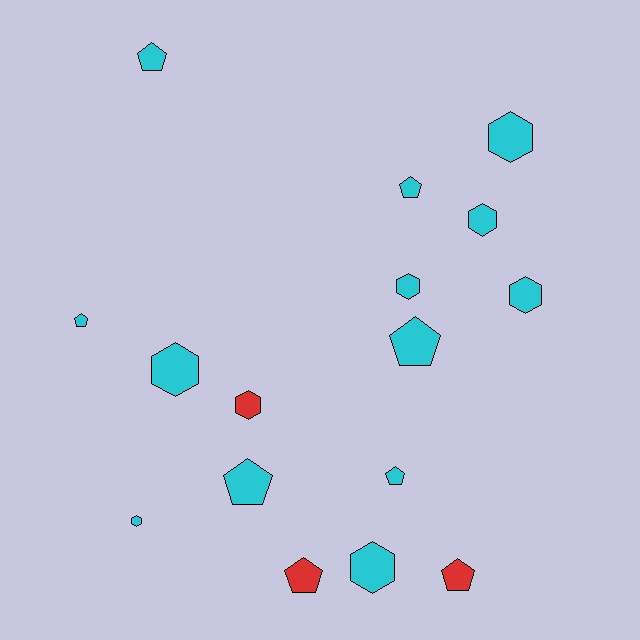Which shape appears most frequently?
Pentagon, with 8 objects.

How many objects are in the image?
There are 16 objects.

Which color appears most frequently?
Cyan, with 13 objects.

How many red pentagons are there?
There are 2 red pentagons.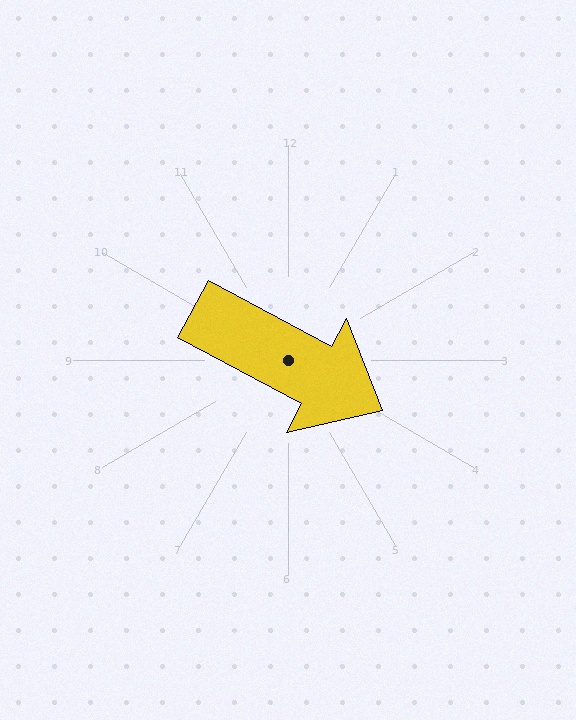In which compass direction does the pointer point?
Southeast.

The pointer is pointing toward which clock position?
Roughly 4 o'clock.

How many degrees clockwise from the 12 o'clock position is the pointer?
Approximately 118 degrees.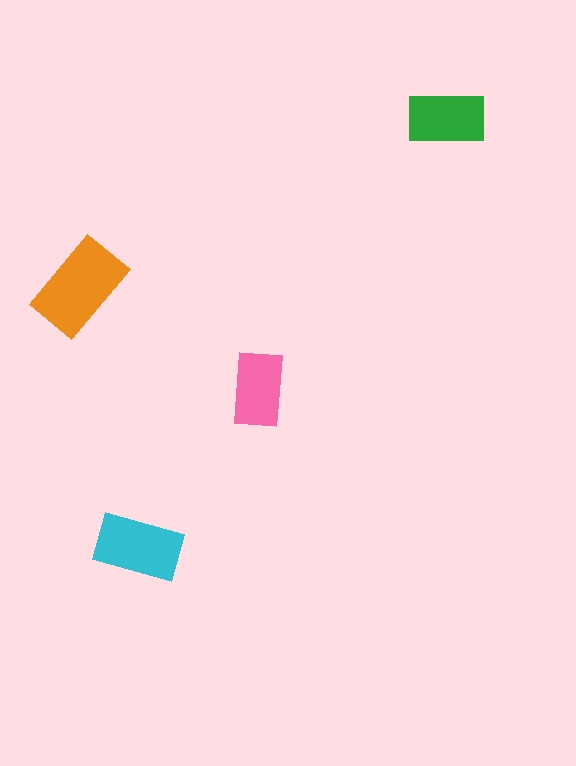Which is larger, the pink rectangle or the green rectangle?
The green one.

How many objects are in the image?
There are 4 objects in the image.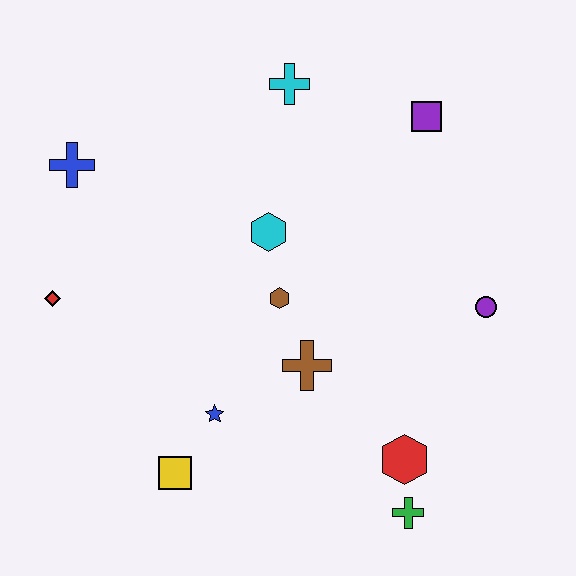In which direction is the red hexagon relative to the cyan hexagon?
The red hexagon is below the cyan hexagon.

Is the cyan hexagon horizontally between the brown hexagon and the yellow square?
Yes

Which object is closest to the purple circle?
The red hexagon is closest to the purple circle.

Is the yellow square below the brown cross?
Yes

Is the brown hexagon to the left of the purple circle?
Yes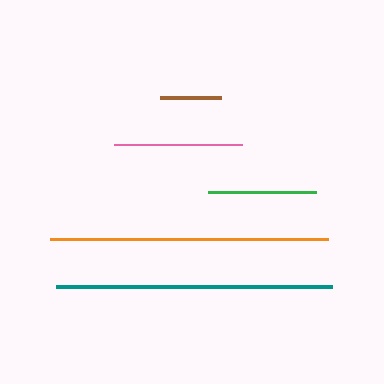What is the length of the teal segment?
The teal segment is approximately 276 pixels long.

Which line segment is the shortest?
The brown line is the shortest at approximately 61 pixels.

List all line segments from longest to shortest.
From longest to shortest: orange, teal, pink, green, brown.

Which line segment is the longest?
The orange line is the longest at approximately 278 pixels.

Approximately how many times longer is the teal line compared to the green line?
The teal line is approximately 2.6 times the length of the green line.